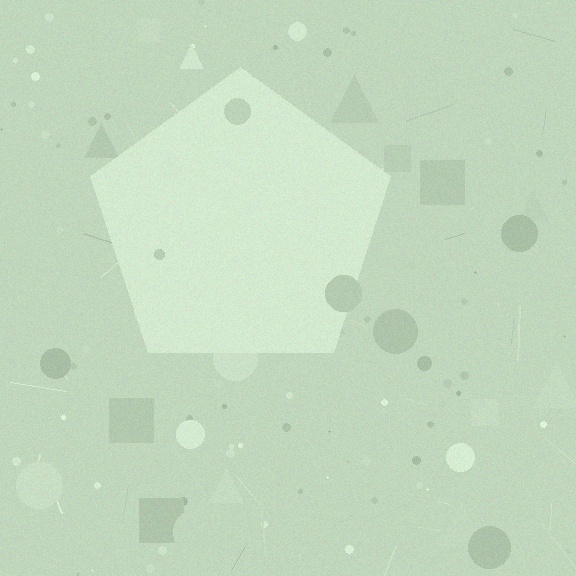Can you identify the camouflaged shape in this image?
The camouflaged shape is a pentagon.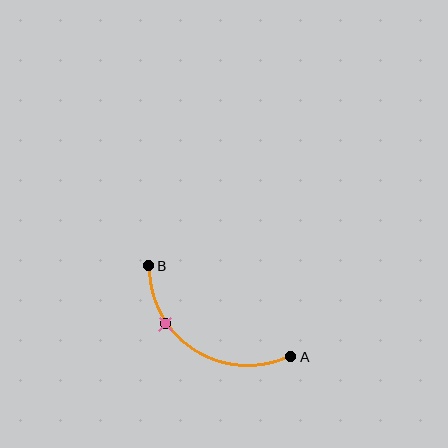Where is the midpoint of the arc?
The arc midpoint is the point on the curve farthest from the straight line joining A and B. It sits below that line.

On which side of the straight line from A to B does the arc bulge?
The arc bulges below the straight line connecting A and B.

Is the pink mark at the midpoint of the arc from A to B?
No. The pink mark lies on the arc but is closer to endpoint B. The arc midpoint would be at the point on the curve equidistant along the arc from both A and B.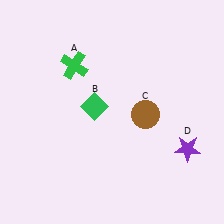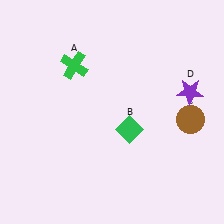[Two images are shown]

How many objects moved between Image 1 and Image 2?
3 objects moved between the two images.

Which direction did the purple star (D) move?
The purple star (D) moved up.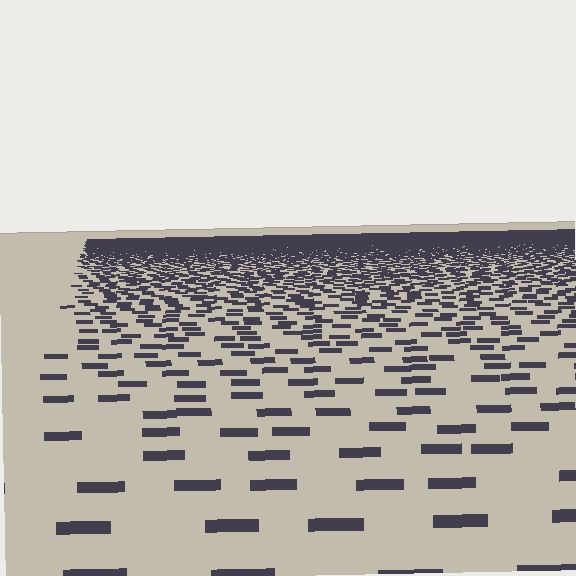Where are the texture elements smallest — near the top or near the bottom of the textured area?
Near the top.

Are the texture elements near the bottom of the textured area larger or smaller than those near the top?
Larger. Near the bottom, elements are closer to the viewer and appear at a bigger on-screen size.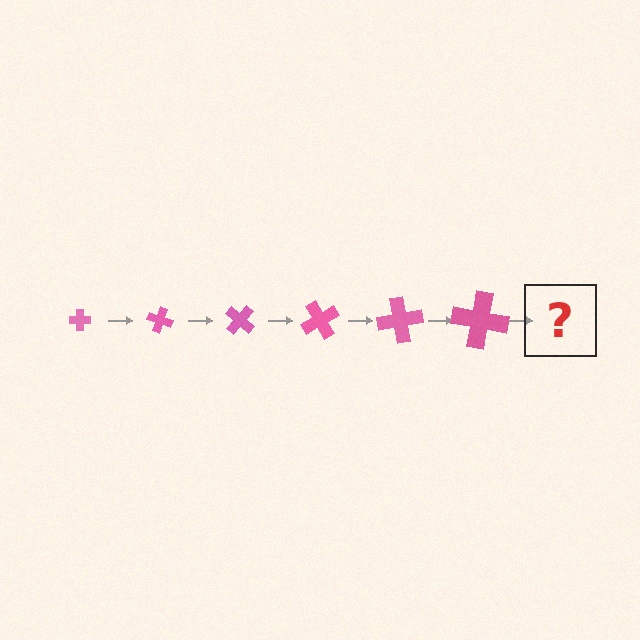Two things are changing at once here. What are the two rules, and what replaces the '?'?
The two rules are that the cross grows larger each step and it rotates 20 degrees each step. The '?' should be a cross, larger than the previous one and rotated 120 degrees from the start.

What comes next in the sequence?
The next element should be a cross, larger than the previous one and rotated 120 degrees from the start.